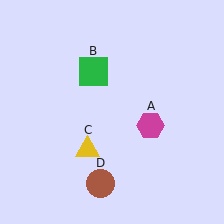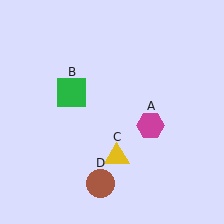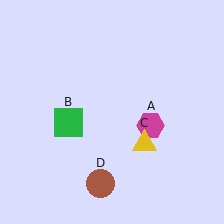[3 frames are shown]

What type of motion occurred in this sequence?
The green square (object B), yellow triangle (object C) rotated counterclockwise around the center of the scene.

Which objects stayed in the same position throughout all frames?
Magenta hexagon (object A) and brown circle (object D) remained stationary.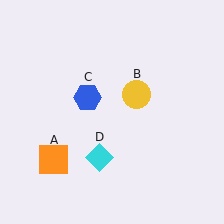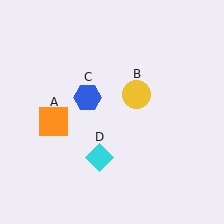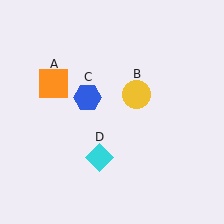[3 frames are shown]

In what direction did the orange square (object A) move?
The orange square (object A) moved up.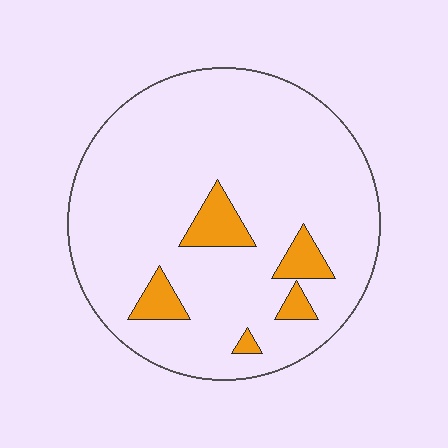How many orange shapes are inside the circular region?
5.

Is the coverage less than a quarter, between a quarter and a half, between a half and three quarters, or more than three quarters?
Less than a quarter.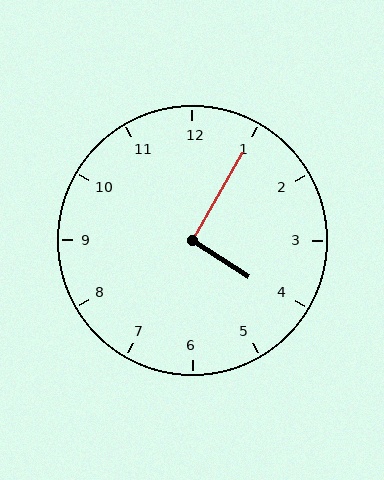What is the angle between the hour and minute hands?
Approximately 92 degrees.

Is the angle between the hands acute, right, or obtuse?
It is right.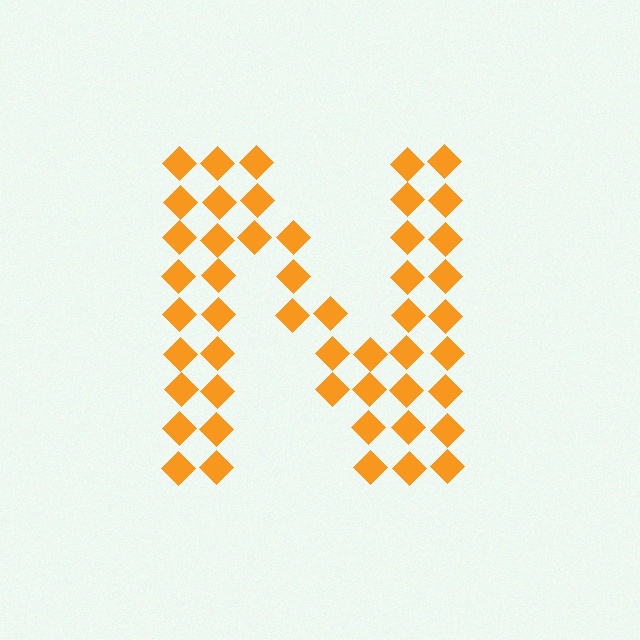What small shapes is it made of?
It is made of small diamonds.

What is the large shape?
The large shape is the letter N.